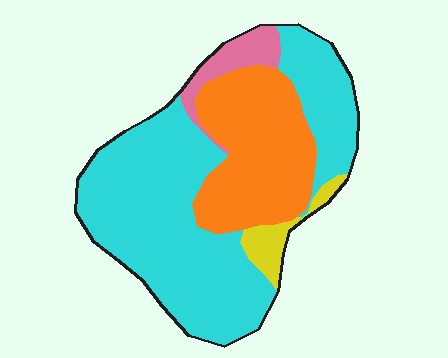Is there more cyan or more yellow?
Cyan.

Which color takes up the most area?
Cyan, at roughly 60%.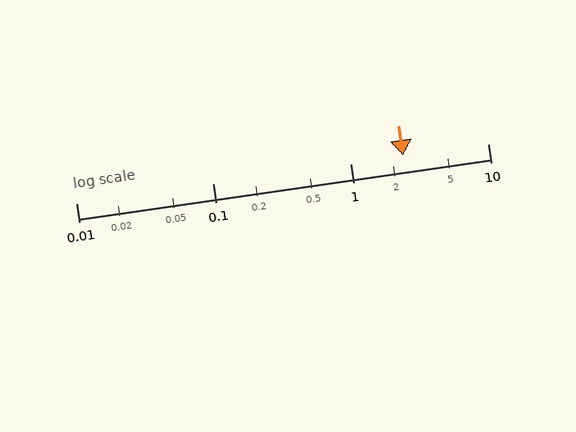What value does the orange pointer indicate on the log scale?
The pointer indicates approximately 2.4.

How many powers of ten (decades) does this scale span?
The scale spans 3 decades, from 0.01 to 10.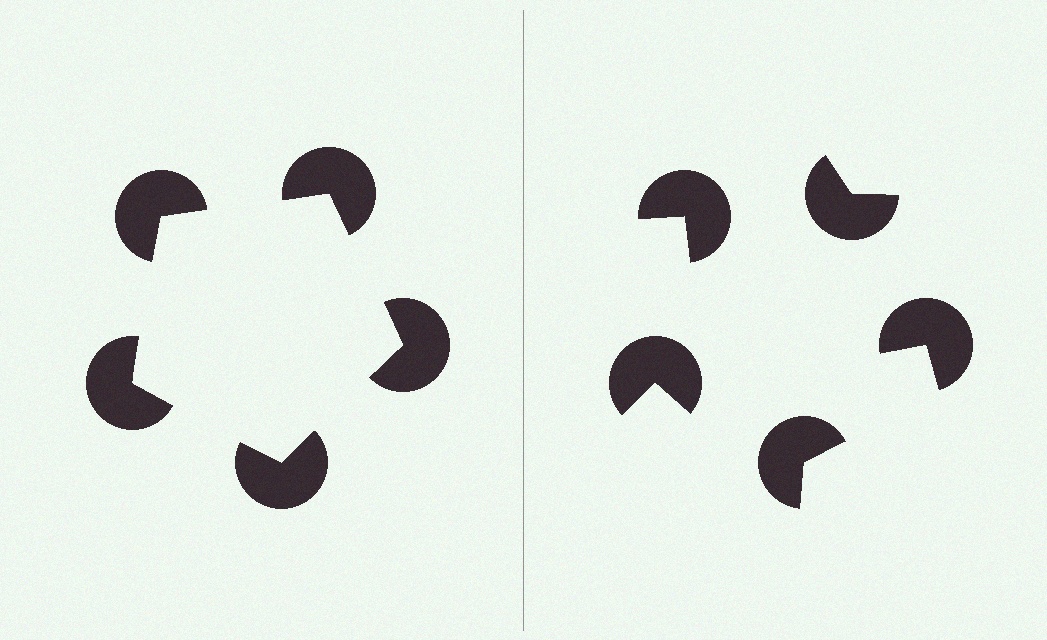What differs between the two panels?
The pac-man discs are positioned identically on both sides; only the wedge orientations differ. On the left they align to a pentagon; on the right they are misaligned.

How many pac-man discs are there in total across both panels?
10 — 5 on each side.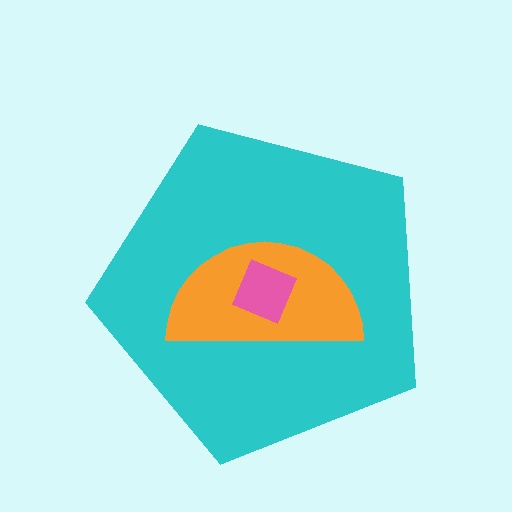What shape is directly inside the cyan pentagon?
The orange semicircle.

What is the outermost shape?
The cyan pentagon.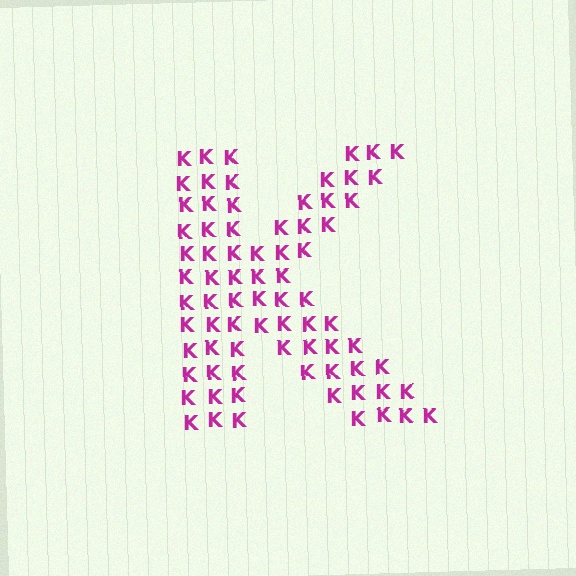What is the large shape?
The large shape is the letter K.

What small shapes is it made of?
It is made of small letter K's.